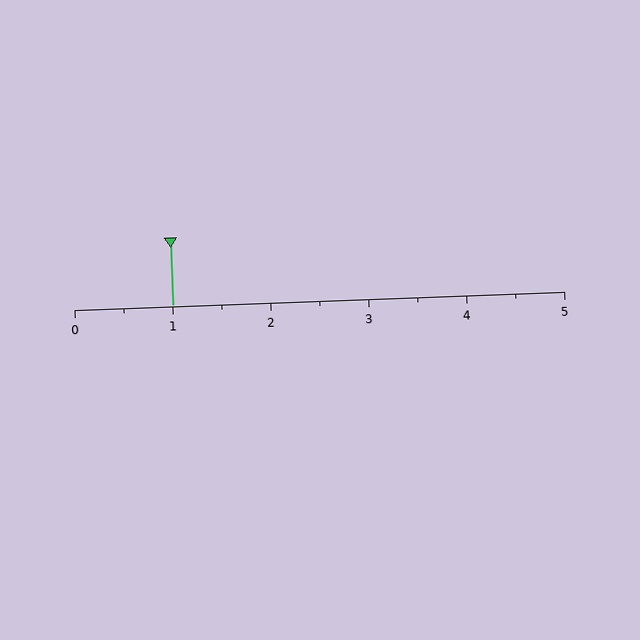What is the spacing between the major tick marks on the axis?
The major ticks are spaced 1 apart.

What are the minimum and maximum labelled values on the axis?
The axis runs from 0 to 5.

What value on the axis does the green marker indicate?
The marker indicates approximately 1.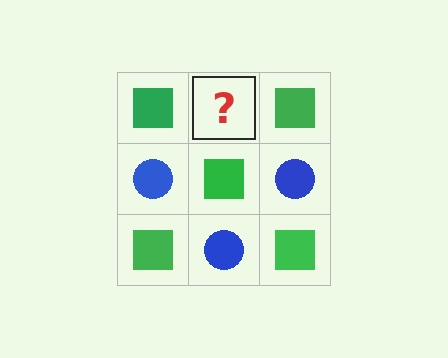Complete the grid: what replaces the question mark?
The question mark should be replaced with a blue circle.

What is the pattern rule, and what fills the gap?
The rule is that it alternates green square and blue circle in a checkerboard pattern. The gap should be filled with a blue circle.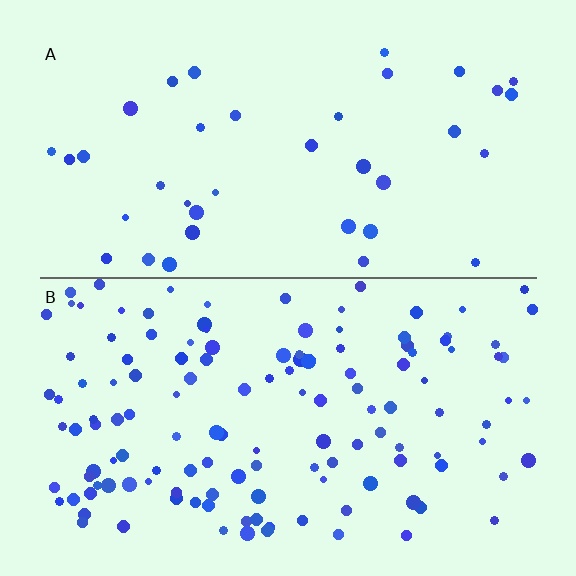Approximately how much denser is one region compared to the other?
Approximately 3.5× — region B over region A.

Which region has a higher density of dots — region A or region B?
B (the bottom).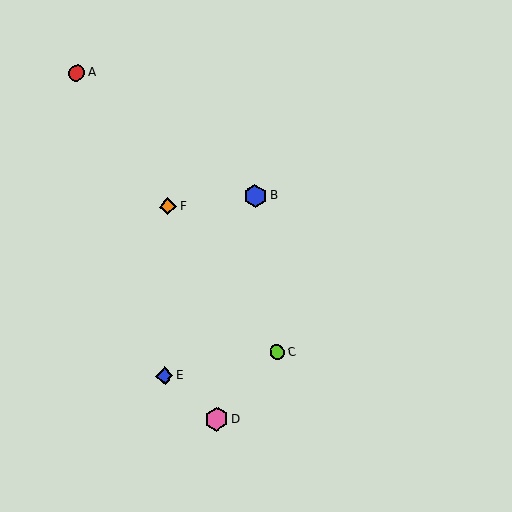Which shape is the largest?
The blue hexagon (labeled B) is the largest.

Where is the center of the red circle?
The center of the red circle is at (77, 73).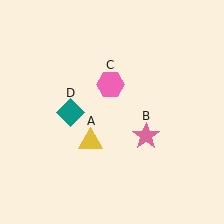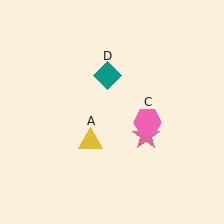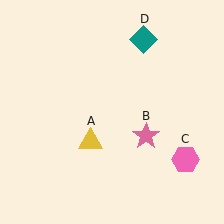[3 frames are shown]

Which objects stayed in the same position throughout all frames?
Yellow triangle (object A) and pink star (object B) remained stationary.